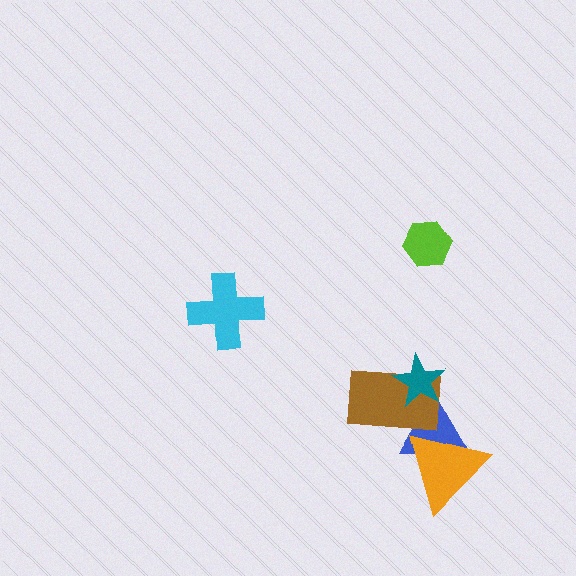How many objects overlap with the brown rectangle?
2 objects overlap with the brown rectangle.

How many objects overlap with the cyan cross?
0 objects overlap with the cyan cross.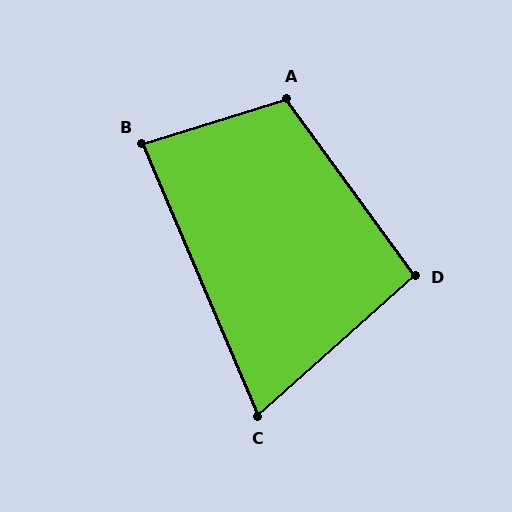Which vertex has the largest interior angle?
A, at approximately 109 degrees.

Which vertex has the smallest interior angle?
C, at approximately 71 degrees.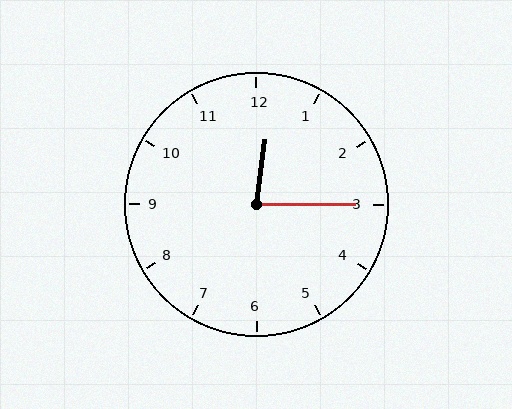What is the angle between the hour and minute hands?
Approximately 82 degrees.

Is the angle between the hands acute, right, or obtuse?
It is acute.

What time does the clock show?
12:15.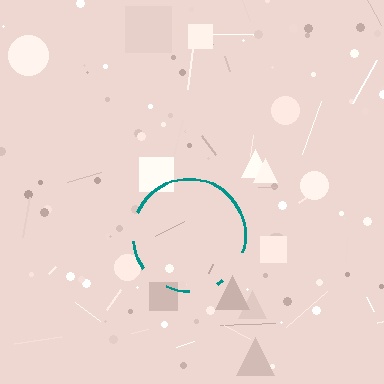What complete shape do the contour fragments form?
The contour fragments form a circle.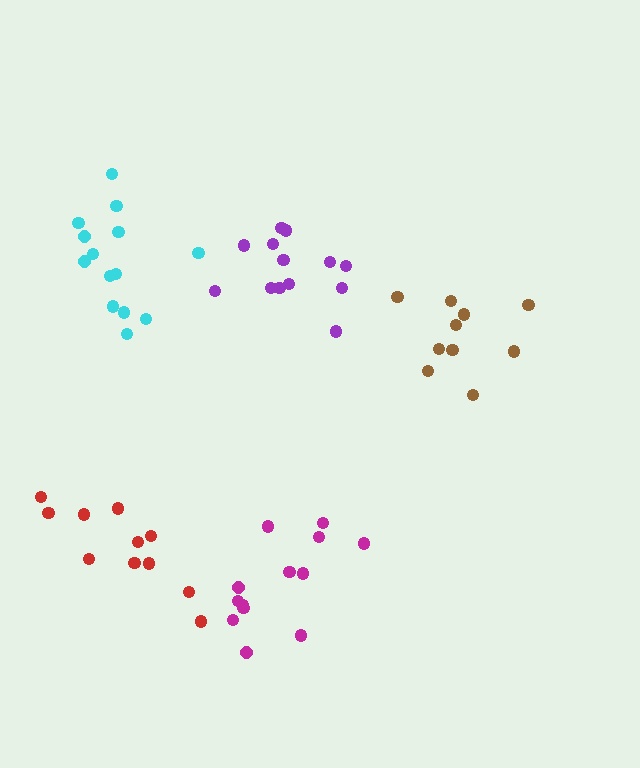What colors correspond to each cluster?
The clusters are colored: cyan, magenta, red, brown, purple.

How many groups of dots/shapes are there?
There are 5 groups.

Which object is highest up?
The purple cluster is topmost.